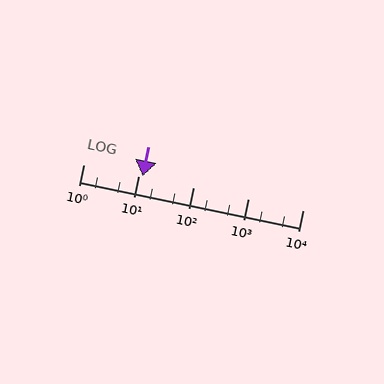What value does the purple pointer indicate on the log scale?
The pointer indicates approximately 12.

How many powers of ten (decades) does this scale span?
The scale spans 4 decades, from 1 to 10000.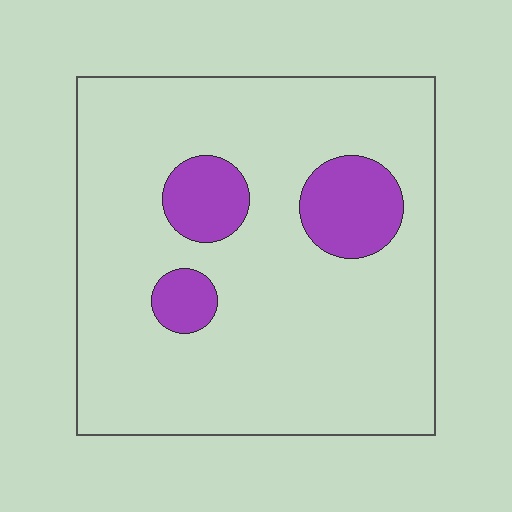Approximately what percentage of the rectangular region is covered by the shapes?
Approximately 15%.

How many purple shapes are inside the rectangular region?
3.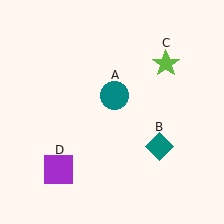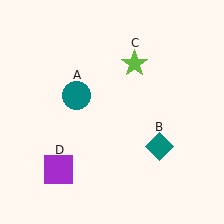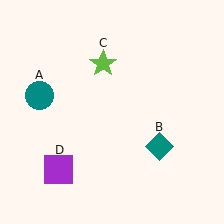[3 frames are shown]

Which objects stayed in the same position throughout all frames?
Teal diamond (object B) and purple square (object D) remained stationary.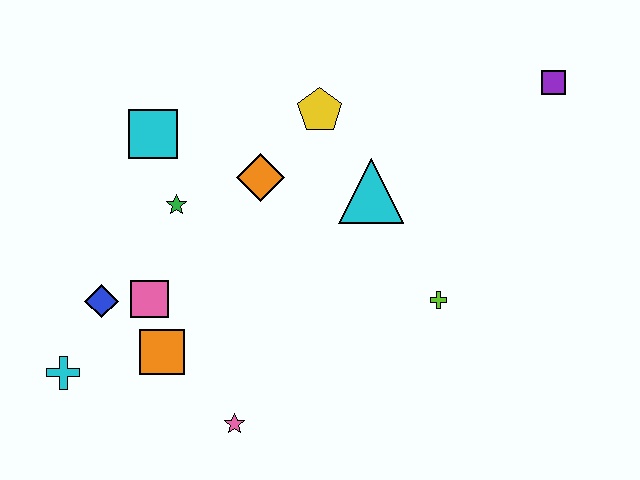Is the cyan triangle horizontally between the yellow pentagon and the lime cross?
Yes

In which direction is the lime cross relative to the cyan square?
The lime cross is to the right of the cyan square.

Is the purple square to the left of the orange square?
No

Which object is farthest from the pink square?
The purple square is farthest from the pink square.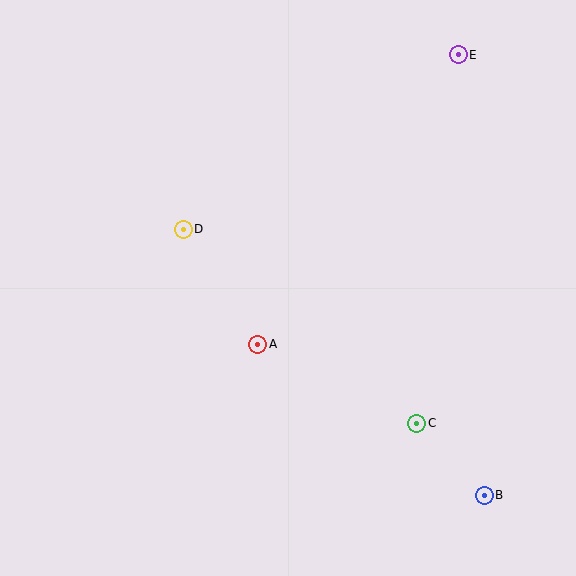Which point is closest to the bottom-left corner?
Point A is closest to the bottom-left corner.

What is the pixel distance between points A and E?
The distance between A and E is 352 pixels.